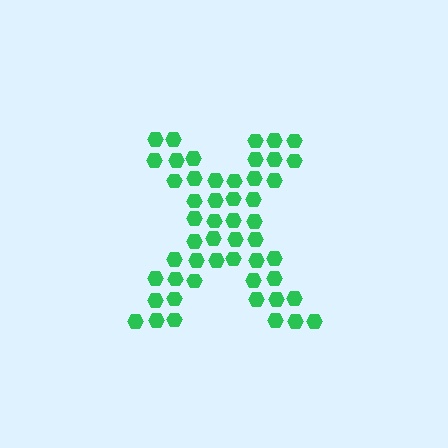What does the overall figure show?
The overall figure shows the letter X.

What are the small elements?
The small elements are hexagons.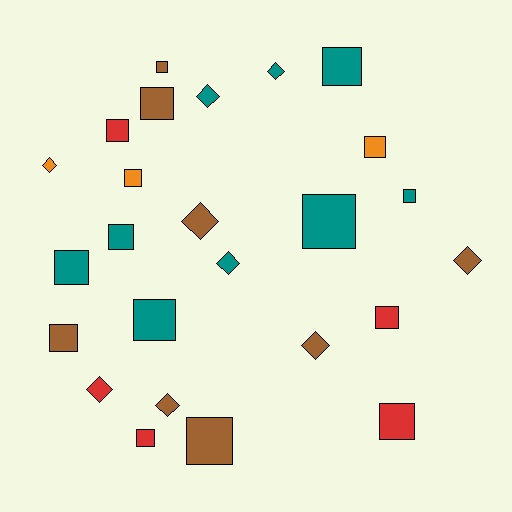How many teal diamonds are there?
There are 3 teal diamonds.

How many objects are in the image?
There are 25 objects.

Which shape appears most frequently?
Square, with 16 objects.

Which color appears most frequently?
Teal, with 9 objects.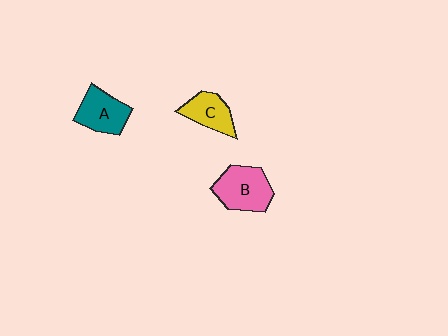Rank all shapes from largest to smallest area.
From largest to smallest: B (pink), A (teal), C (yellow).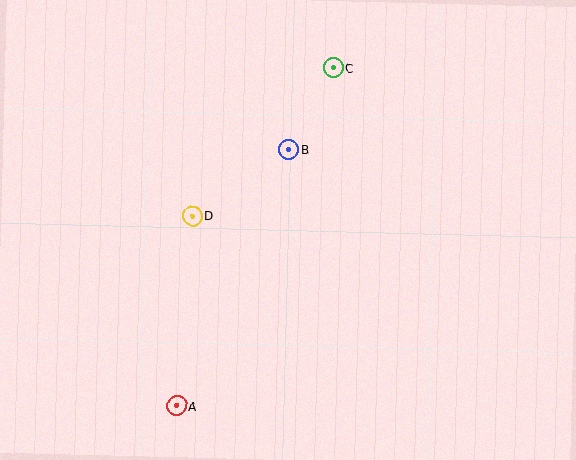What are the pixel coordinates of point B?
Point B is at (289, 150).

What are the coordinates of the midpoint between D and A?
The midpoint between D and A is at (184, 311).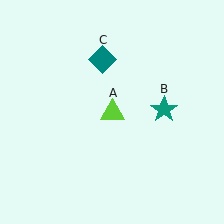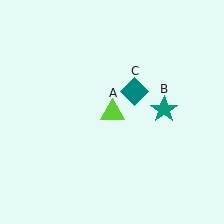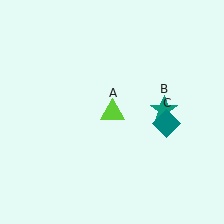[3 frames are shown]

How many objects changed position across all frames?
1 object changed position: teal diamond (object C).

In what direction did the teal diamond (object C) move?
The teal diamond (object C) moved down and to the right.